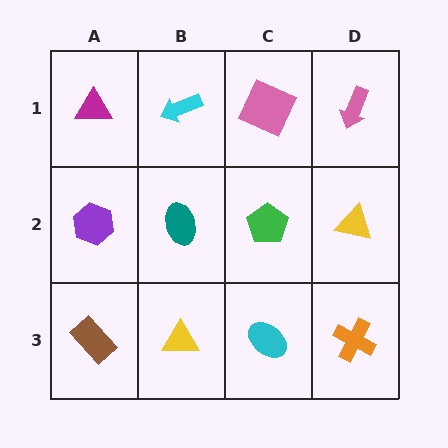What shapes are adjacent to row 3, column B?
A teal ellipse (row 2, column B), a brown rectangle (row 3, column A), a cyan ellipse (row 3, column C).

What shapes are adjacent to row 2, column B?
A cyan arrow (row 1, column B), a yellow triangle (row 3, column B), a purple hexagon (row 2, column A), a green pentagon (row 2, column C).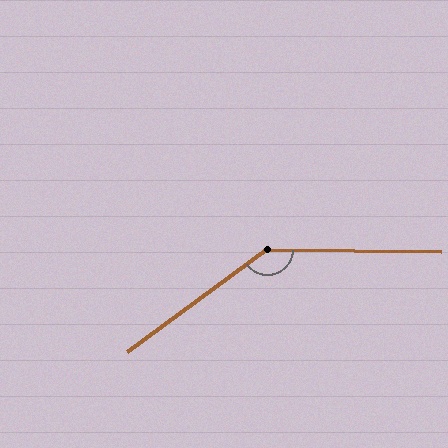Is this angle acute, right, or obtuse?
It is obtuse.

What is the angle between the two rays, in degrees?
Approximately 143 degrees.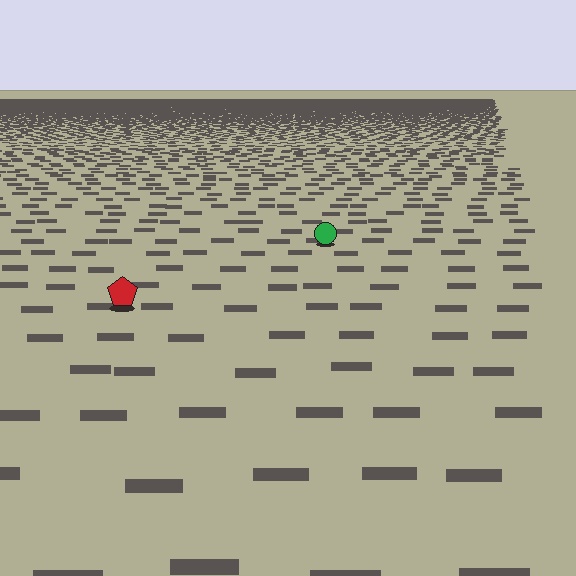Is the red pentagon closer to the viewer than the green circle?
Yes. The red pentagon is closer — you can tell from the texture gradient: the ground texture is coarser near it.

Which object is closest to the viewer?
The red pentagon is closest. The texture marks near it are larger and more spread out.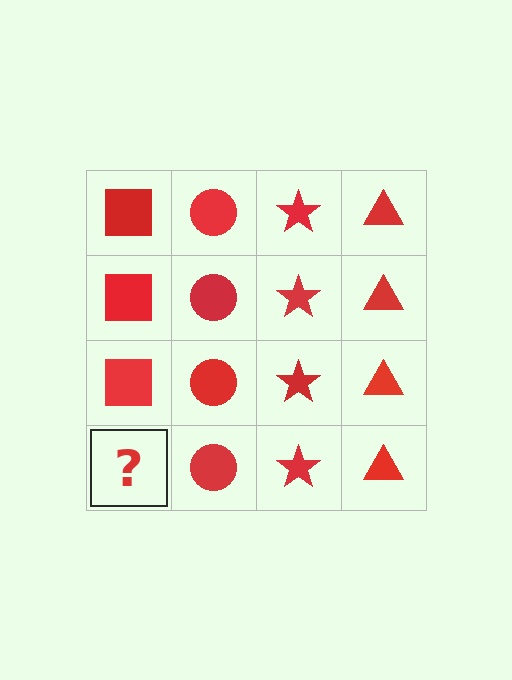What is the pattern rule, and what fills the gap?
The rule is that each column has a consistent shape. The gap should be filled with a red square.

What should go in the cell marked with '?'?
The missing cell should contain a red square.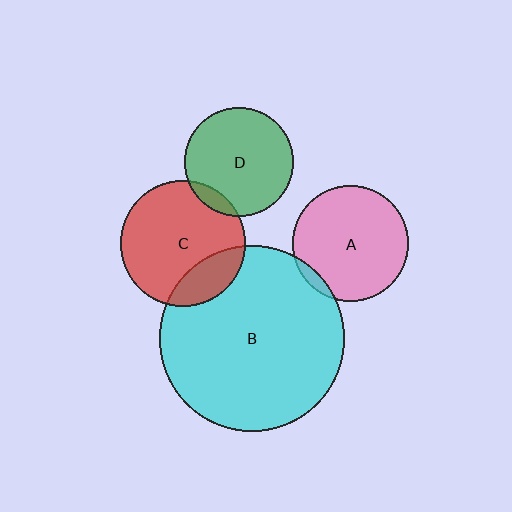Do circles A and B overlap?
Yes.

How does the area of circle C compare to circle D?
Approximately 1.3 times.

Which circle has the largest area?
Circle B (cyan).